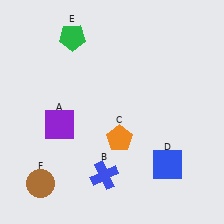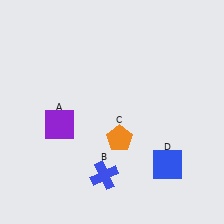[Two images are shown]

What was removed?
The brown circle (F), the green pentagon (E) were removed in Image 2.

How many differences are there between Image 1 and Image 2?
There are 2 differences between the two images.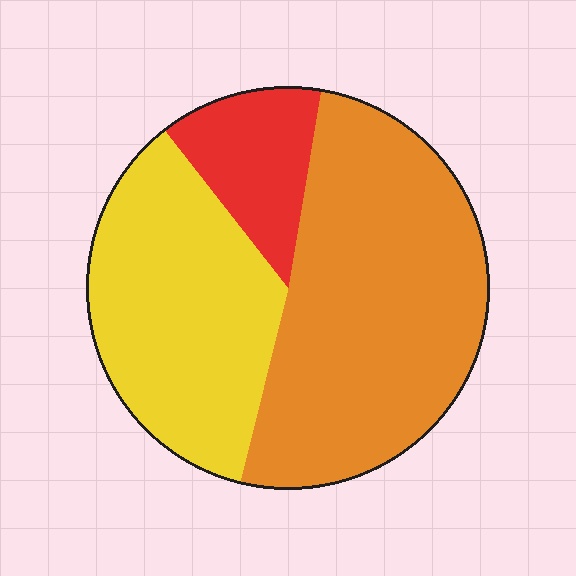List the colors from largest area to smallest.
From largest to smallest: orange, yellow, red.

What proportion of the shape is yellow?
Yellow takes up between a quarter and a half of the shape.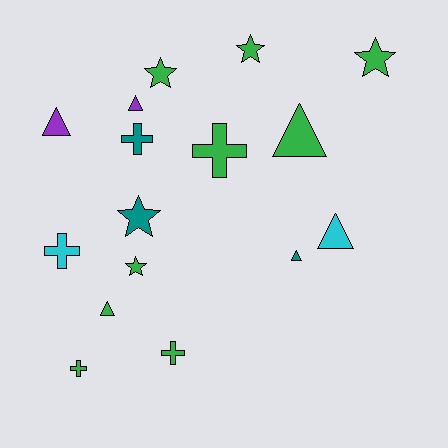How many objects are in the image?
There are 16 objects.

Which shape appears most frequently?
Triangle, with 6 objects.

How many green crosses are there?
There are 3 green crosses.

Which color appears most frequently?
Green, with 9 objects.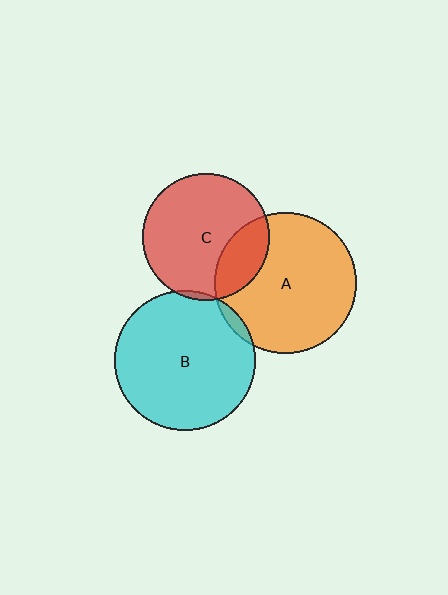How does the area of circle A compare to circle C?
Approximately 1.2 times.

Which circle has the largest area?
Circle A (orange).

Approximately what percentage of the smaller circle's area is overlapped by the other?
Approximately 5%.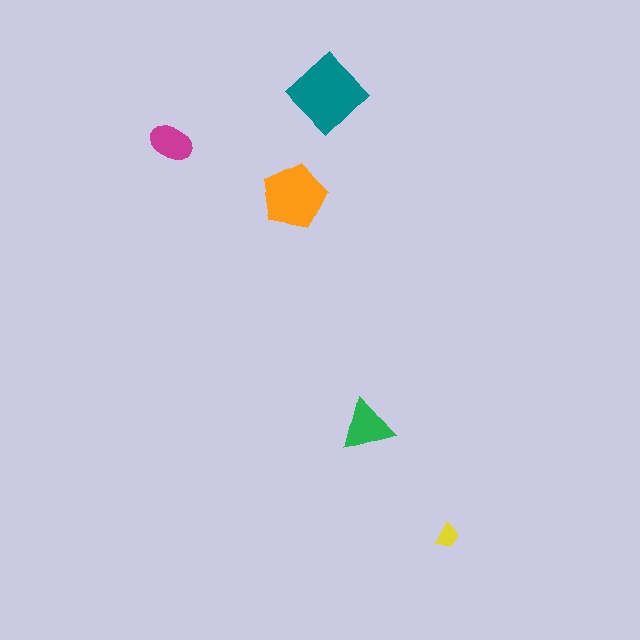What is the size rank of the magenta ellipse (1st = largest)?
4th.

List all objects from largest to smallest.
The teal diamond, the orange pentagon, the green triangle, the magenta ellipse, the yellow trapezoid.